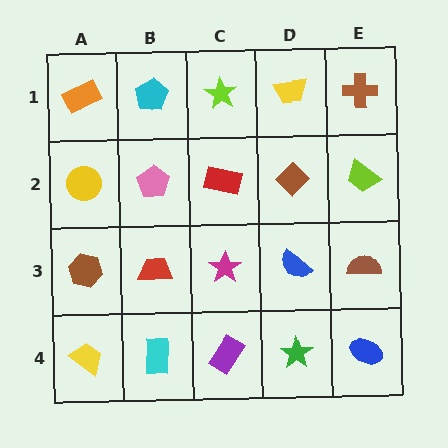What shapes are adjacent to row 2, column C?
A lime star (row 1, column C), a magenta star (row 3, column C), a pink pentagon (row 2, column B), a brown diamond (row 2, column D).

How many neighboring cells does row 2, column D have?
4.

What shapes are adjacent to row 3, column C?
A red rectangle (row 2, column C), a purple rectangle (row 4, column C), a red trapezoid (row 3, column B), a blue semicircle (row 3, column D).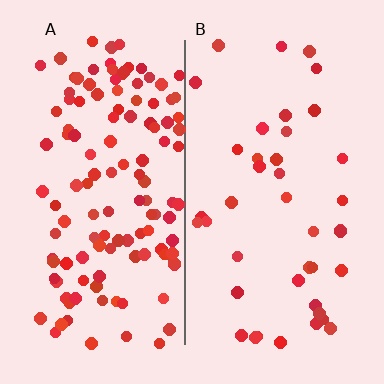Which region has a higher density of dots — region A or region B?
A (the left).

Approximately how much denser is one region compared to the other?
Approximately 3.1× — region A over region B.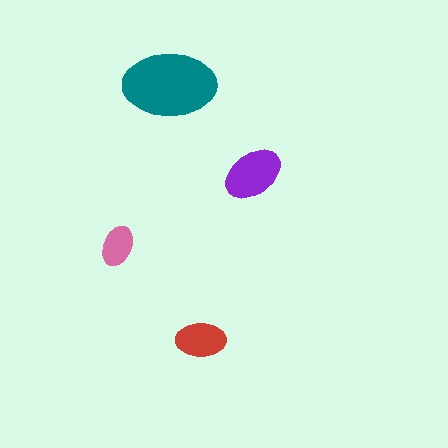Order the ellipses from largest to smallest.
the teal one, the purple one, the red one, the pink one.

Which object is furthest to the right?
The purple ellipse is rightmost.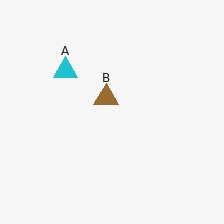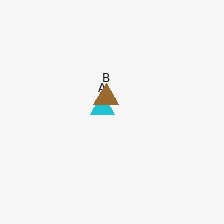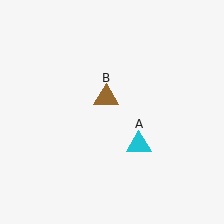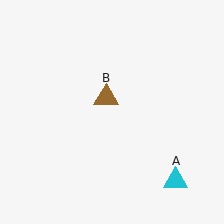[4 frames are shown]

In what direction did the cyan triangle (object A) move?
The cyan triangle (object A) moved down and to the right.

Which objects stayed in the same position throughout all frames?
Brown triangle (object B) remained stationary.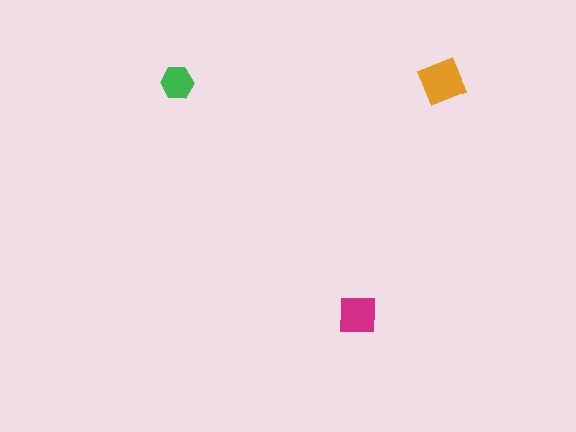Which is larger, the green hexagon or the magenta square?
The magenta square.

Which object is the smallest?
The green hexagon.